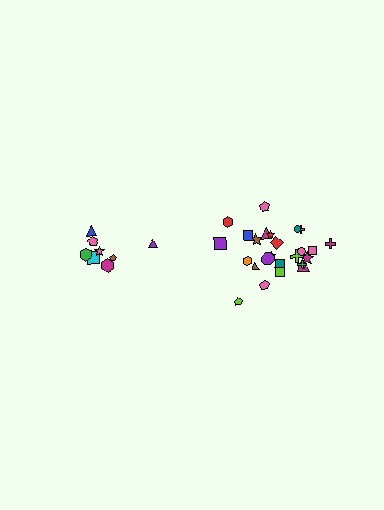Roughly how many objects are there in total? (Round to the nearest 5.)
Roughly 35 objects in total.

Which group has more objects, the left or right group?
The right group.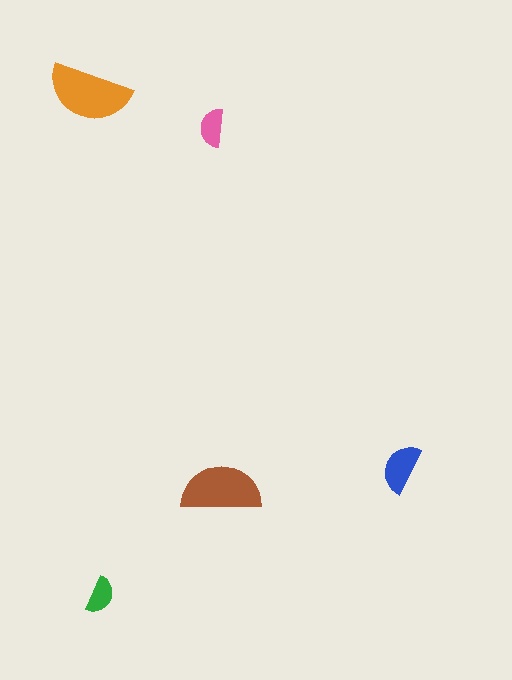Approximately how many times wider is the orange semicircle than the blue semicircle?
About 1.5 times wider.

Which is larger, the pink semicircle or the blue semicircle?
The blue one.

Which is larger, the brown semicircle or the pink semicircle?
The brown one.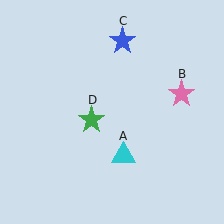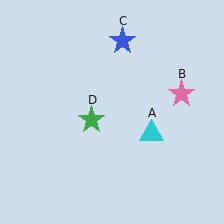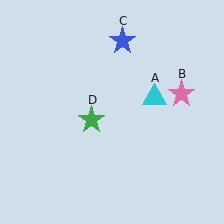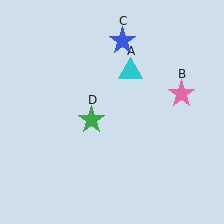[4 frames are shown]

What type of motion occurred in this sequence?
The cyan triangle (object A) rotated counterclockwise around the center of the scene.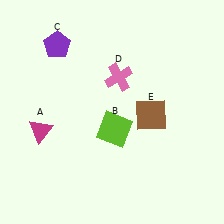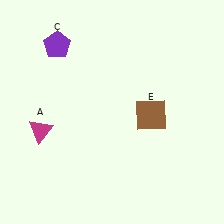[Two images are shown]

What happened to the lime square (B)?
The lime square (B) was removed in Image 2. It was in the bottom-right area of Image 1.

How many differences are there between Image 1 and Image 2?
There are 2 differences between the two images.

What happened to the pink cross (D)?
The pink cross (D) was removed in Image 2. It was in the top-right area of Image 1.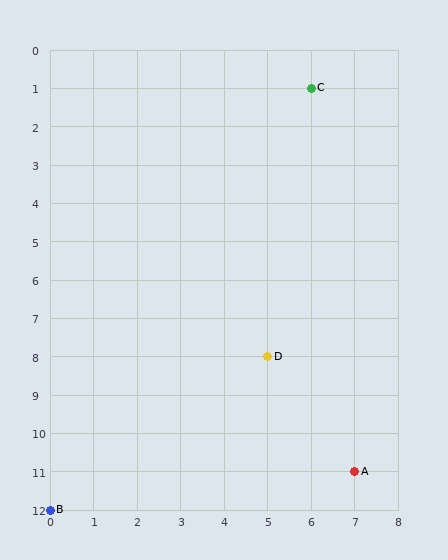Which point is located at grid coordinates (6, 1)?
Point C is at (6, 1).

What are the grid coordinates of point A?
Point A is at grid coordinates (7, 11).